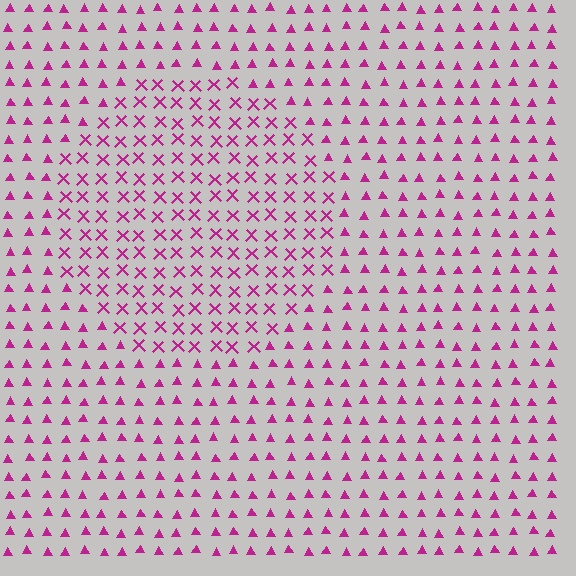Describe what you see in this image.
The image is filled with small magenta elements arranged in a uniform grid. A circle-shaped region contains X marks, while the surrounding area contains triangles. The boundary is defined purely by the change in element shape.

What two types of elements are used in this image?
The image uses X marks inside the circle region and triangles outside it.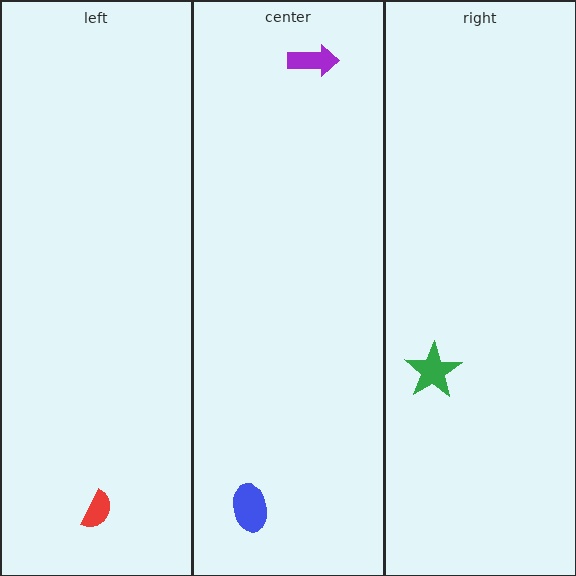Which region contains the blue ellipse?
The center region.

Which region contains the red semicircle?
The left region.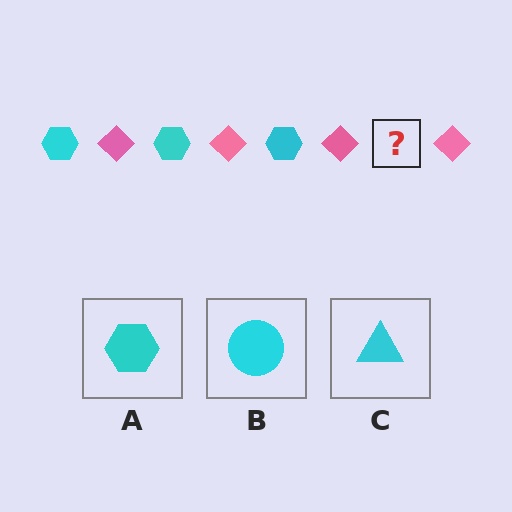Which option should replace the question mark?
Option A.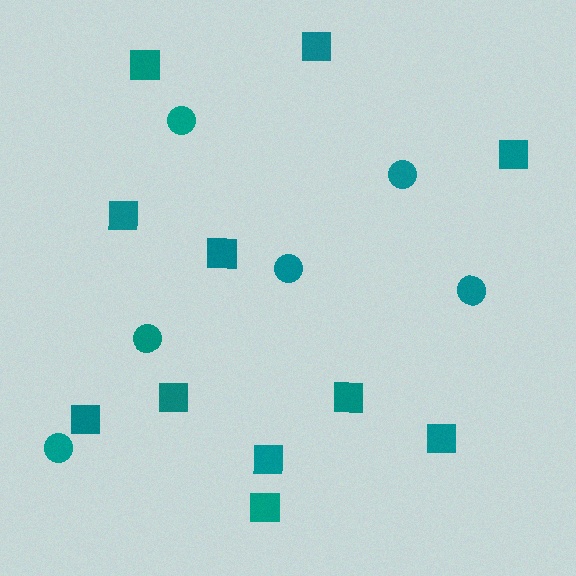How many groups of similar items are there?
There are 2 groups: one group of circles (6) and one group of squares (11).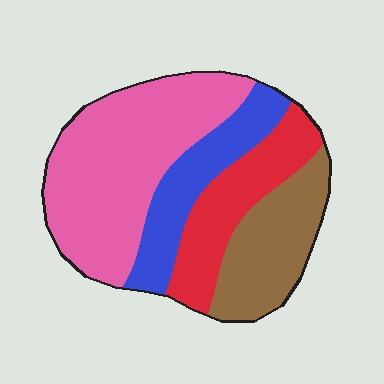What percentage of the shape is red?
Red covers 19% of the shape.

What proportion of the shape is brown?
Brown covers about 20% of the shape.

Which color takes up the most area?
Pink, at roughly 40%.